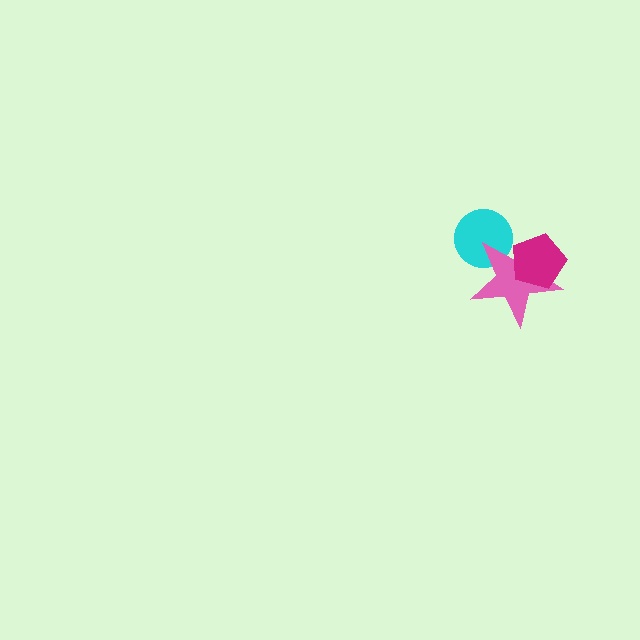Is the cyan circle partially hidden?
Yes, it is partially covered by another shape.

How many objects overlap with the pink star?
2 objects overlap with the pink star.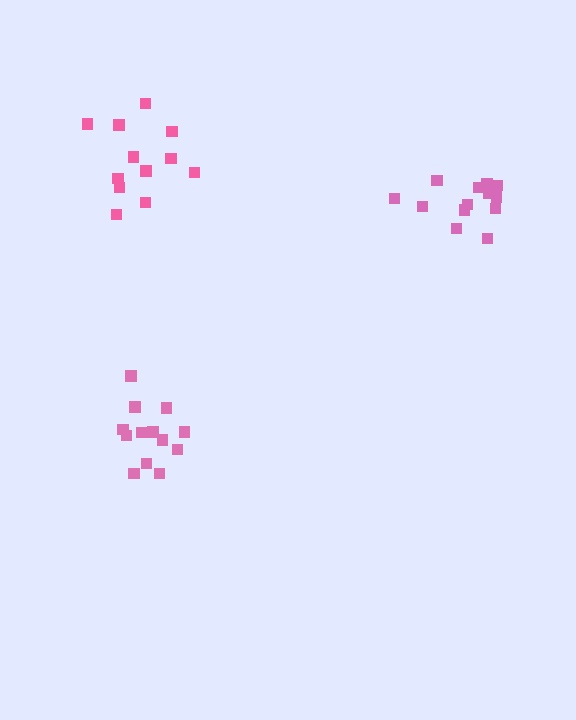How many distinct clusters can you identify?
There are 3 distinct clusters.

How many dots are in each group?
Group 1: 12 dots, Group 2: 13 dots, Group 3: 13 dots (38 total).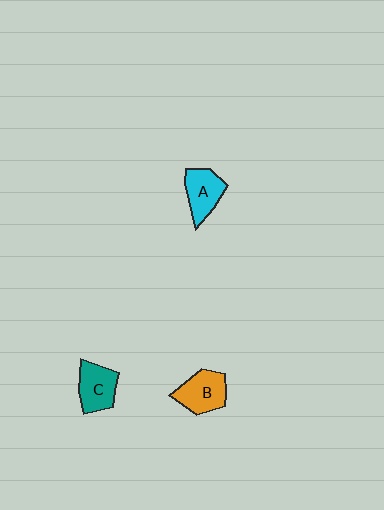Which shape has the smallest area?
Shape A (cyan).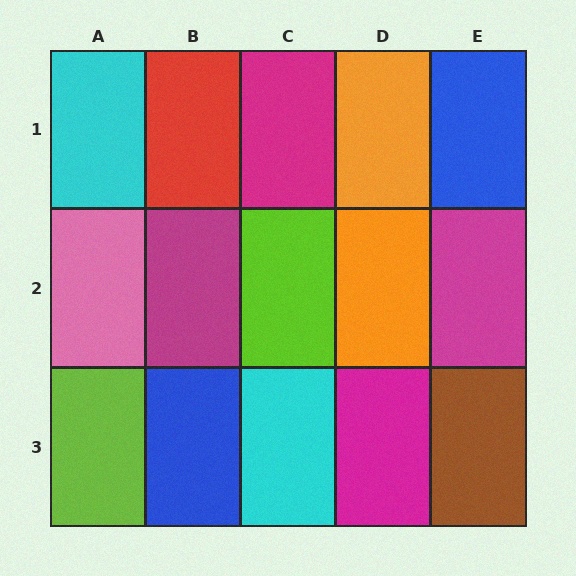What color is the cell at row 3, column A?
Lime.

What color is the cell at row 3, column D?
Magenta.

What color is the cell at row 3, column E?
Brown.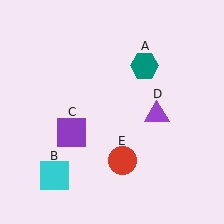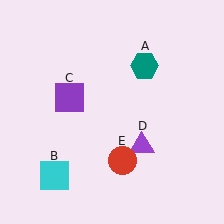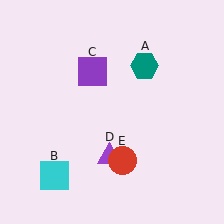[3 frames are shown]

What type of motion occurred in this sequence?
The purple square (object C), purple triangle (object D) rotated clockwise around the center of the scene.